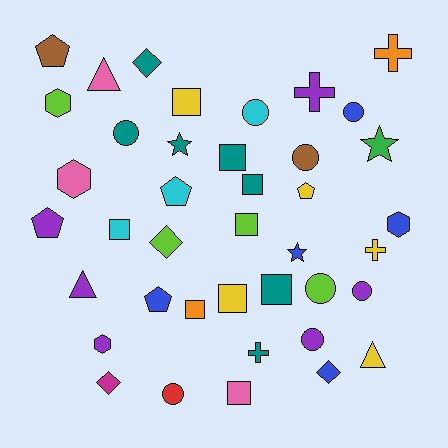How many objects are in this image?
There are 40 objects.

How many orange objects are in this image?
There are 2 orange objects.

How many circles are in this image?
There are 8 circles.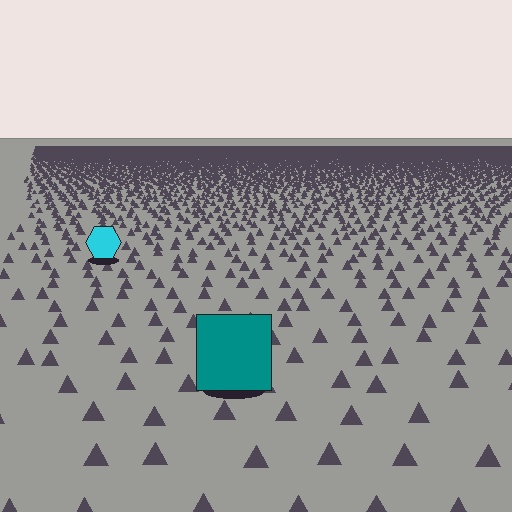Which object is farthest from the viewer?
The cyan hexagon is farthest from the viewer. It appears smaller and the ground texture around it is denser.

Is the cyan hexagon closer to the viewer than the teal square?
No. The teal square is closer — you can tell from the texture gradient: the ground texture is coarser near it.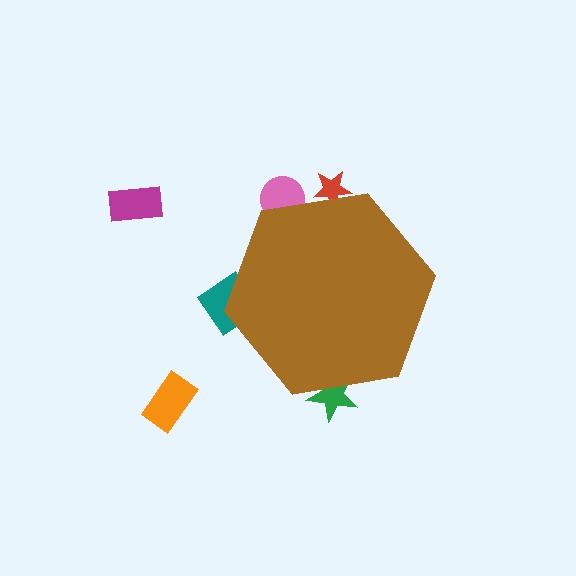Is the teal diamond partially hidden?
Yes, the teal diamond is partially hidden behind the brown hexagon.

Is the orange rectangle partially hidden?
No, the orange rectangle is fully visible.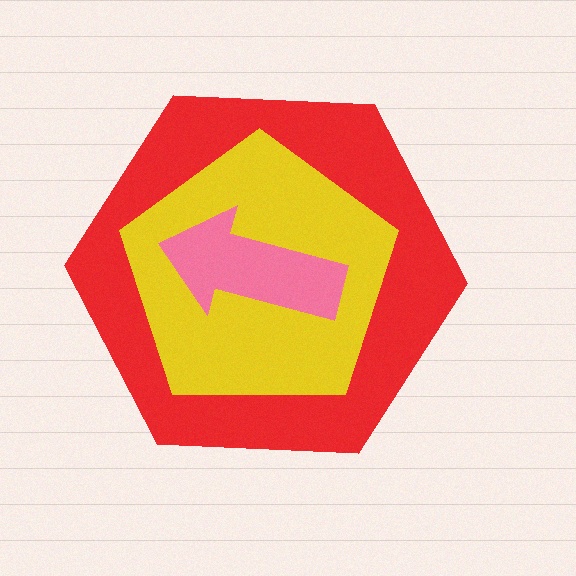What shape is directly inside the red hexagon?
The yellow pentagon.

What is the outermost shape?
The red hexagon.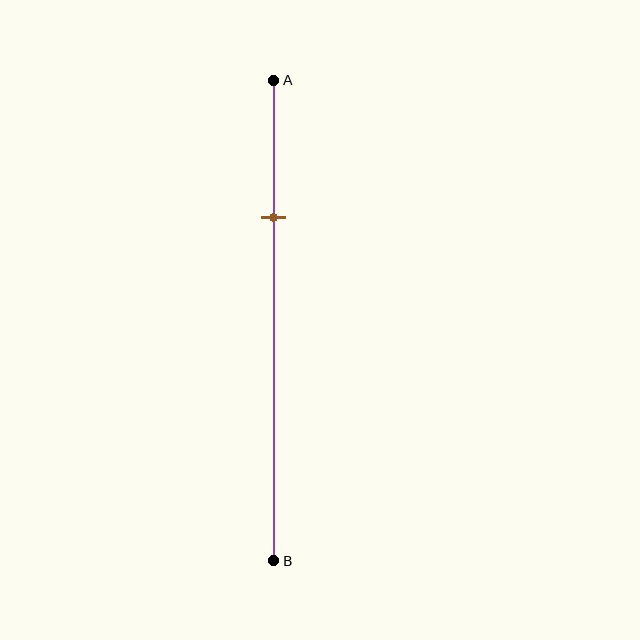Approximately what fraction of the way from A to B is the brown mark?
The brown mark is approximately 30% of the way from A to B.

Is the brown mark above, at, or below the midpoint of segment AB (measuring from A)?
The brown mark is above the midpoint of segment AB.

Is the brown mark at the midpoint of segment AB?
No, the mark is at about 30% from A, not at the 50% midpoint.